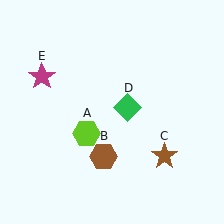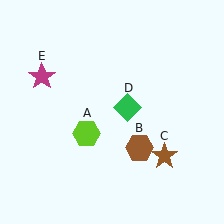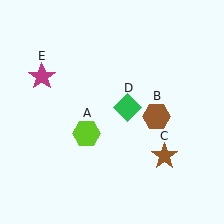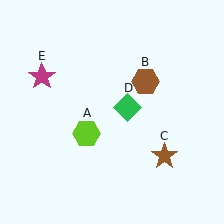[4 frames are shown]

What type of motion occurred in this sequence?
The brown hexagon (object B) rotated counterclockwise around the center of the scene.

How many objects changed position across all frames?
1 object changed position: brown hexagon (object B).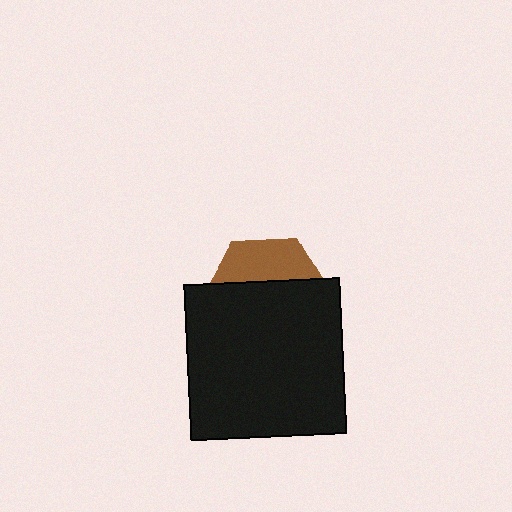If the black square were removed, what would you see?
You would see the complete brown hexagon.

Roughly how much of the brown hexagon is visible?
A small part of it is visible (roughly 34%).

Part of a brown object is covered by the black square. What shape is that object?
It is a hexagon.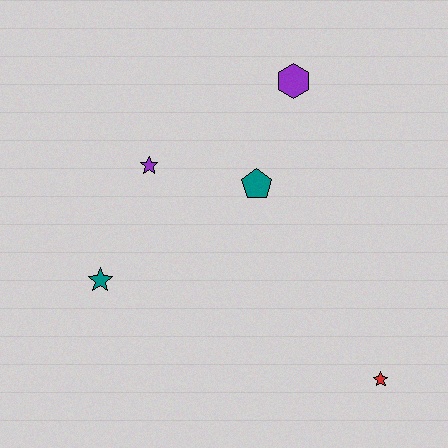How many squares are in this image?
There are no squares.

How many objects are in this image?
There are 5 objects.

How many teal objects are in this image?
There are 2 teal objects.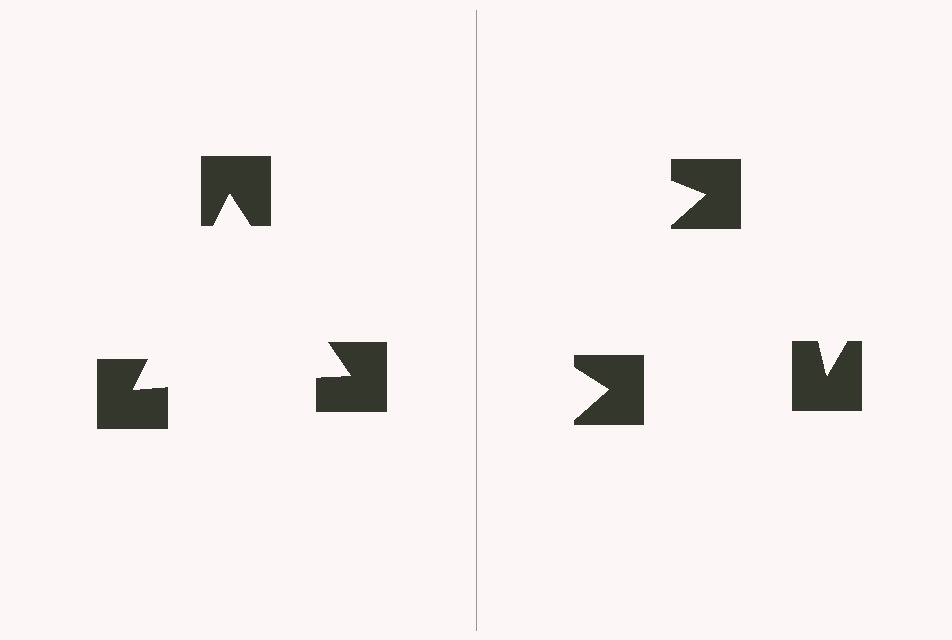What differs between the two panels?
The notched squares are positioned identically on both sides; only the wedge orientations differ. On the left they align to a triangle; on the right they are misaligned.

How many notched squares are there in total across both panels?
6 — 3 on each side.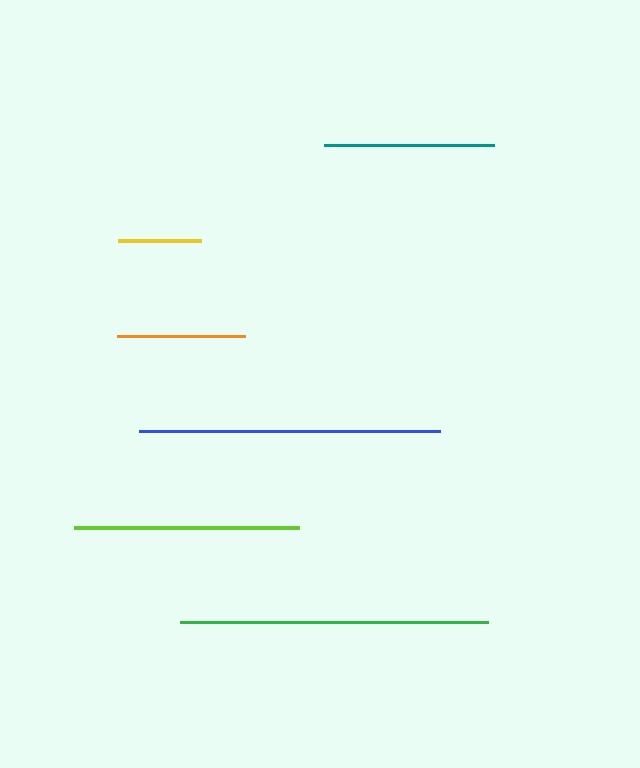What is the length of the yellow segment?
The yellow segment is approximately 83 pixels long.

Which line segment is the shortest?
The yellow line is the shortest at approximately 83 pixels.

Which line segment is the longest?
The green line is the longest at approximately 308 pixels.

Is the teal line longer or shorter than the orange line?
The teal line is longer than the orange line.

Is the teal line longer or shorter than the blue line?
The blue line is longer than the teal line.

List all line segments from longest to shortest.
From longest to shortest: green, blue, lime, teal, orange, yellow.